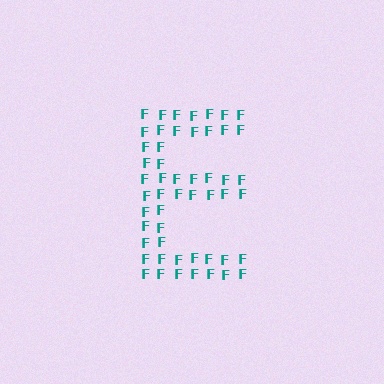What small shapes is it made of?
It is made of small letter F's.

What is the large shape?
The large shape is the letter E.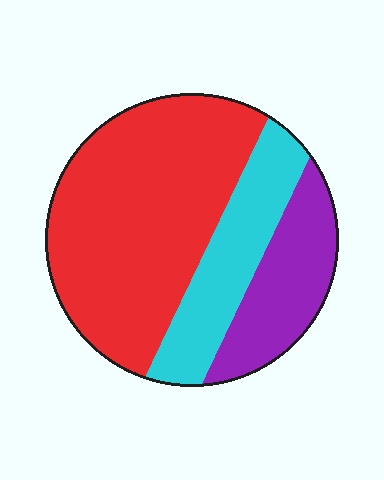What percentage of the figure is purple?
Purple covers 21% of the figure.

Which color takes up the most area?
Red, at roughly 55%.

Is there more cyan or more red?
Red.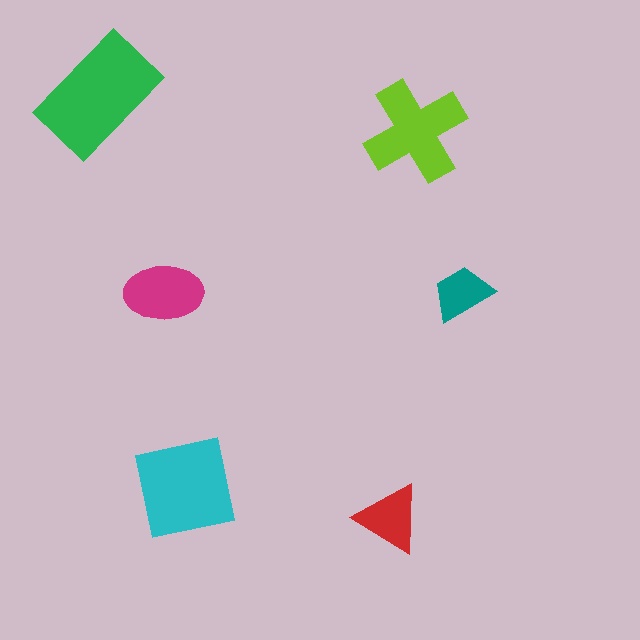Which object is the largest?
The green rectangle.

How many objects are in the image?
There are 6 objects in the image.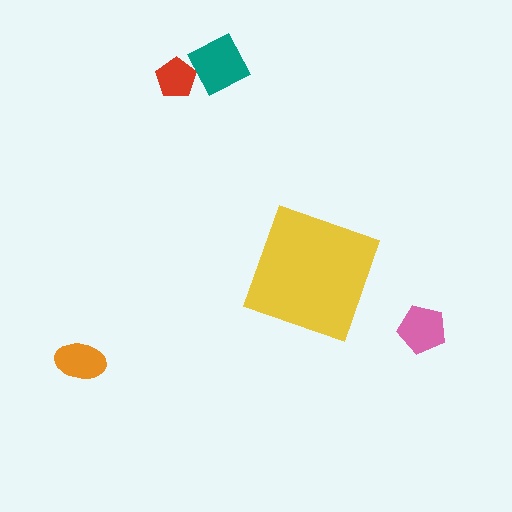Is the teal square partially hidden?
No, the teal square is fully visible.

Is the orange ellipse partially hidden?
No, the orange ellipse is fully visible.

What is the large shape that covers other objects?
A yellow diamond.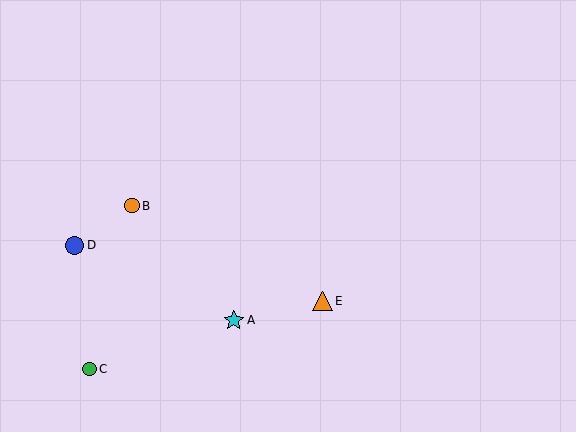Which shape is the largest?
The cyan star (labeled A) is the largest.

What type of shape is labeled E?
Shape E is an orange triangle.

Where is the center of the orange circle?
The center of the orange circle is at (132, 206).